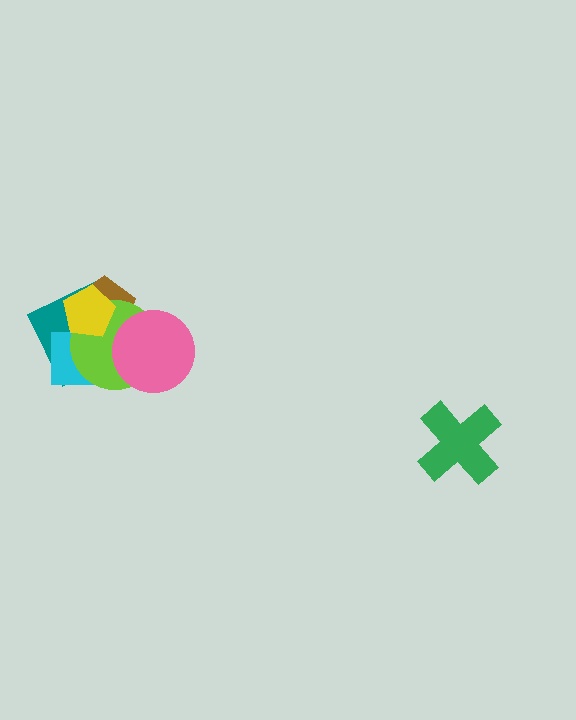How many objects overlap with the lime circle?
5 objects overlap with the lime circle.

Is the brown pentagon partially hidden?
Yes, it is partially covered by another shape.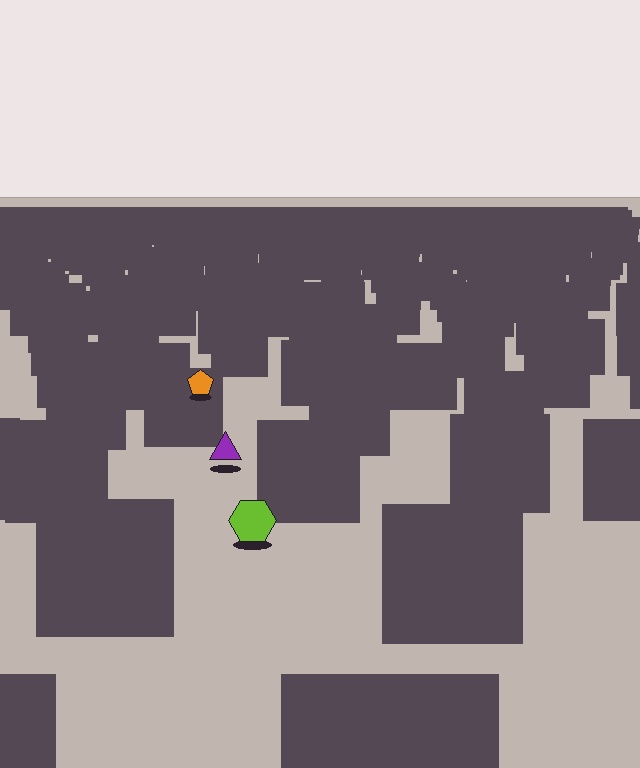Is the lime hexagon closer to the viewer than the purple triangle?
Yes. The lime hexagon is closer — you can tell from the texture gradient: the ground texture is coarser near it.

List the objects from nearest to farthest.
From nearest to farthest: the lime hexagon, the purple triangle, the orange pentagon.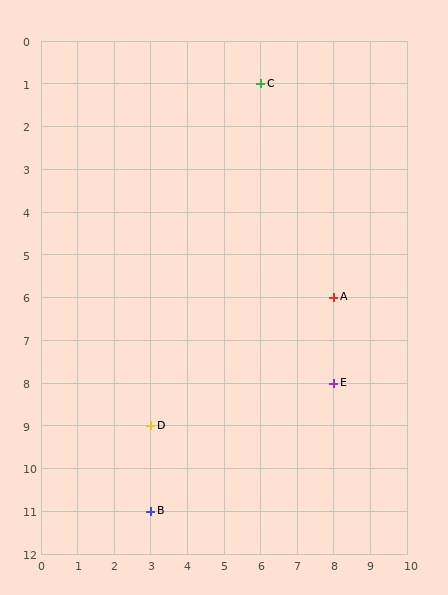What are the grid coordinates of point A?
Point A is at grid coordinates (8, 6).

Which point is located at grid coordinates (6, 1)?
Point C is at (6, 1).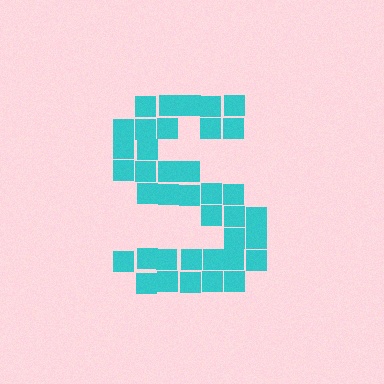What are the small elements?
The small elements are squares.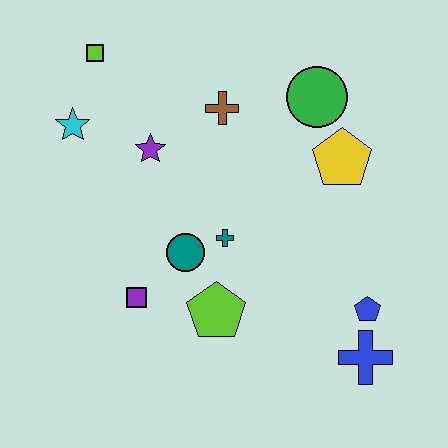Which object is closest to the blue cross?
The blue pentagon is closest to the blue cross.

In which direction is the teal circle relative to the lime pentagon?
The teal circle is above the lime pentagon.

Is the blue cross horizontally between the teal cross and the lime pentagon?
No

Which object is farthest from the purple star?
The blue cross is farthest from the purple star.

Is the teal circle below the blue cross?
No